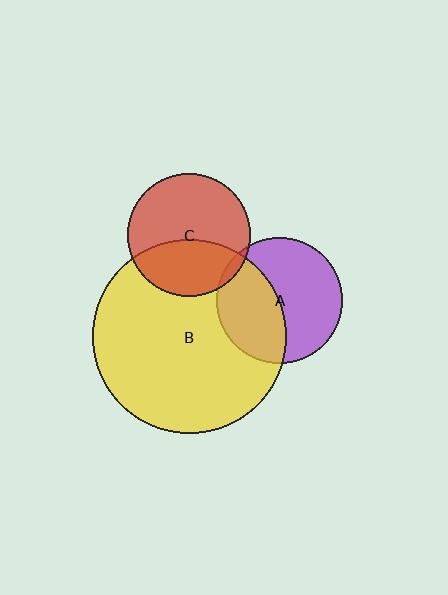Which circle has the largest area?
Circle B (yellow).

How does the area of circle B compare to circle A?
Approximately 2.4 times.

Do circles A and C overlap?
Yes.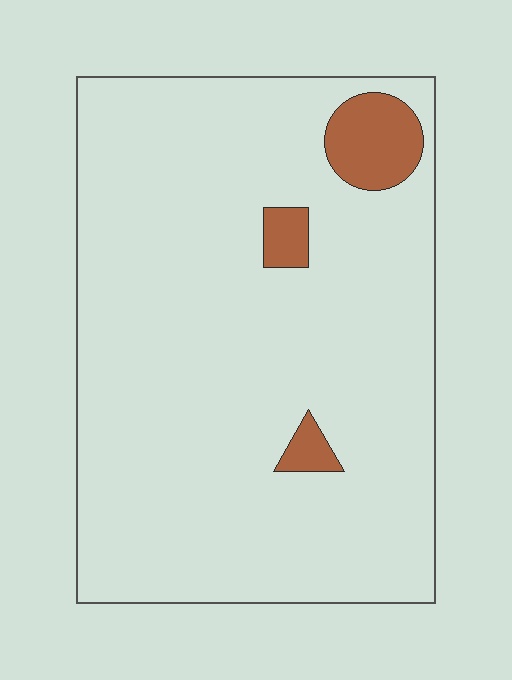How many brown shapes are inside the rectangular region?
3.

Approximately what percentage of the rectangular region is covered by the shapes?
Approximately 5%.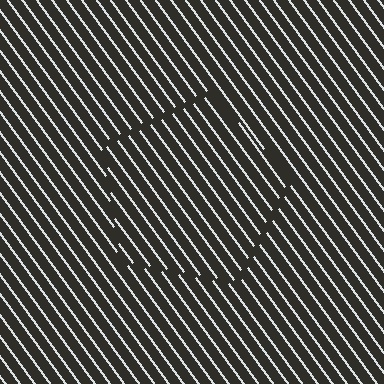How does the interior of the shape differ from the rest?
The interior of the shape contains the same grating, shifted by half a period — the contour is defined by the phase discontinuity where line-ends from the inner and outer gratings abut.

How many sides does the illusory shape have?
5 sides — the line-ends trace a pentagon.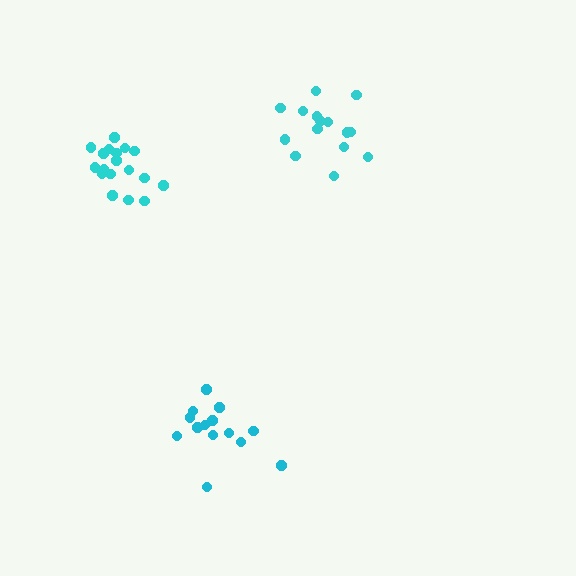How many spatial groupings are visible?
There are 3 spatial groupings.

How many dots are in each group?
Group 1: 19 dots, Group 2: 15 dots, Group 3: 14 dots (48 total).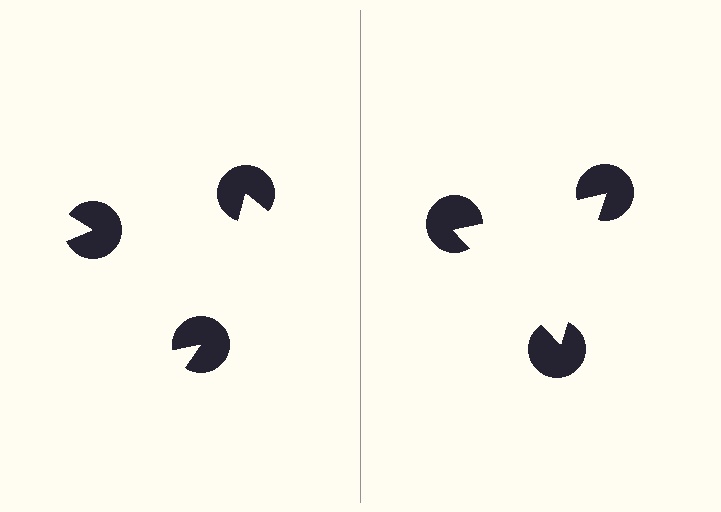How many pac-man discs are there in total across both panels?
6 — 3 on each side.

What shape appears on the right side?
An illusory triangle.